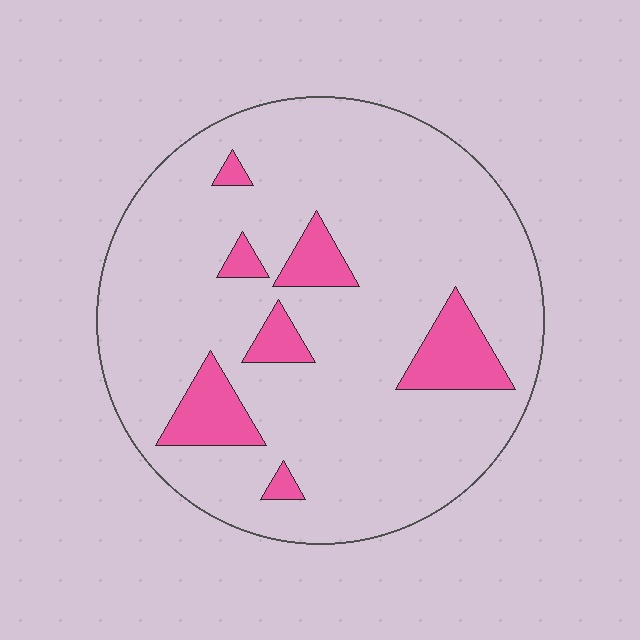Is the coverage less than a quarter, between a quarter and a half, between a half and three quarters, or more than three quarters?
Less than a quarter.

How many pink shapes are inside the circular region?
7.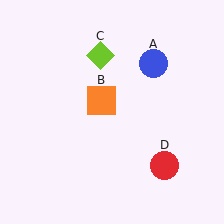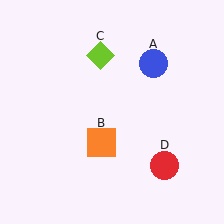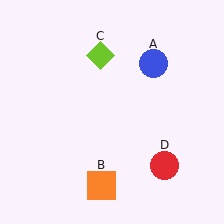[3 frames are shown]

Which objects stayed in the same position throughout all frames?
Blue circle (object A) and lime diamond (object C) and red circle (object D) remained stationary.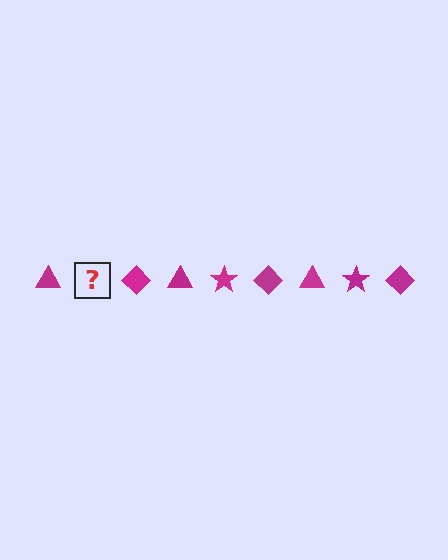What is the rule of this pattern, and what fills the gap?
The rule is that the pattern cycles through triangle, star, diamond shapes in magenta. The gap should be filled with a magenta star.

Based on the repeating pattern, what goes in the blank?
The blank should be a magenta star.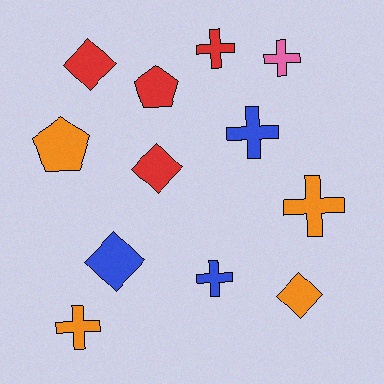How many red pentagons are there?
There is 1 red pentagon.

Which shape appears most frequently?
Cross, with 6 objects.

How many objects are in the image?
There are 12 objects.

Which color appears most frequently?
Orange, with 4 objects.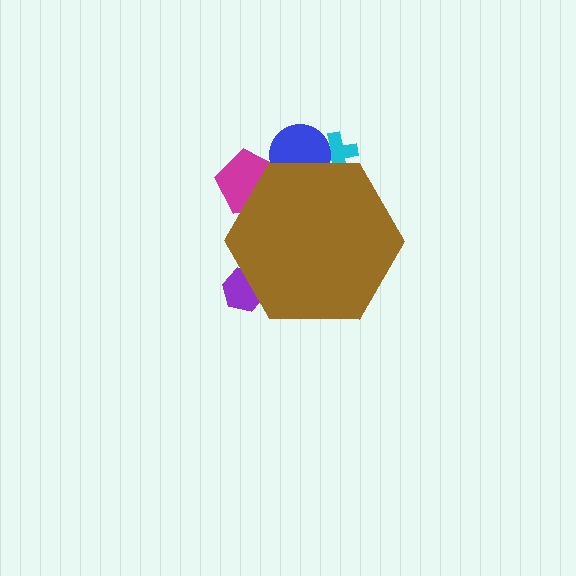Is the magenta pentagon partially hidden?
Yes, the magenta pentagon is partially hidden behind the brown hexagon.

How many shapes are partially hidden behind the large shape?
4 shapes are partially hidden.